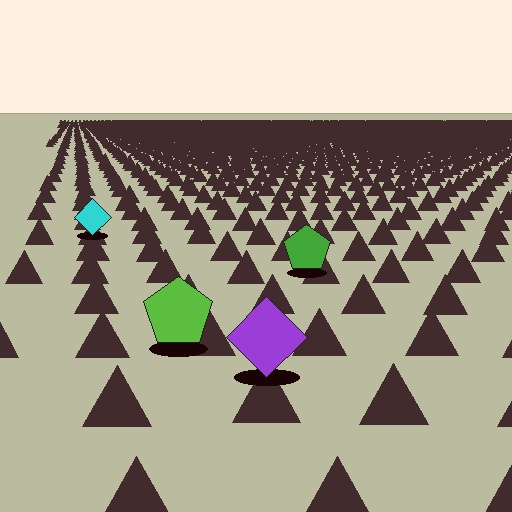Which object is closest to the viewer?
The purple diamond is closest. The texture marks near it are larger and more spread out.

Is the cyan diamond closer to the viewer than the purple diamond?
No. The purple diamond is closer — you can tell from the texture gradient: the ground texture is coarser near it.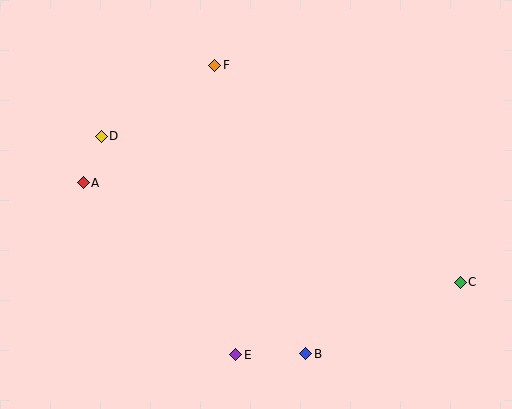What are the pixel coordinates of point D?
Point D is at (101, 136).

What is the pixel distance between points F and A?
The distance between F and A is 177 pixels.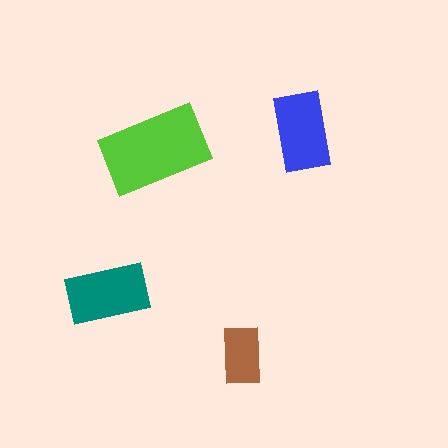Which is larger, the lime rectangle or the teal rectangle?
The lime one.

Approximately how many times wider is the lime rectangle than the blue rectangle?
About 1.5 times wider.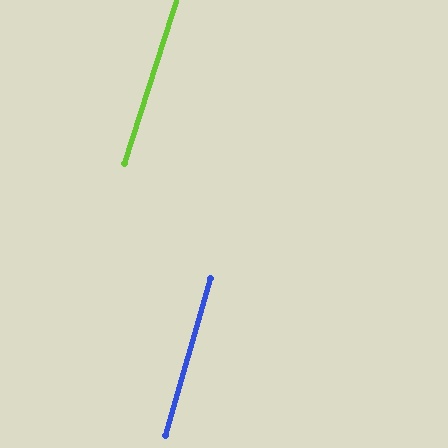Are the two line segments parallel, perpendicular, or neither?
Parallel — their directions differ by only 1.5°.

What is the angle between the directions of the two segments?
Approximately 2 degrees.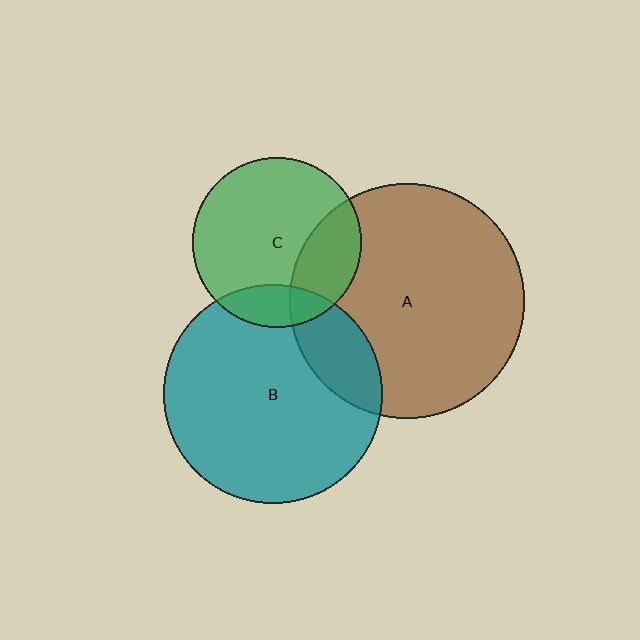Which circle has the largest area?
Circle A (brown).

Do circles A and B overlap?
Yes.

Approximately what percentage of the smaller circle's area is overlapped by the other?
Approximately 20%.